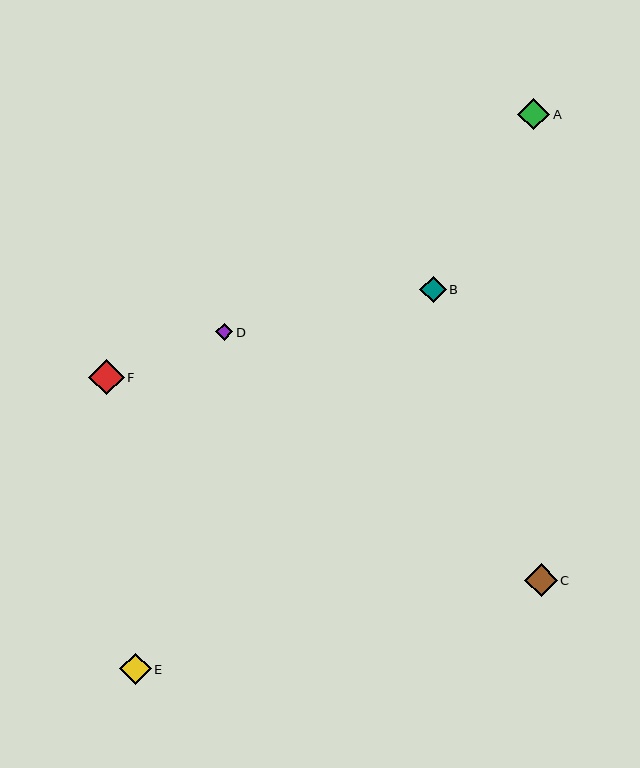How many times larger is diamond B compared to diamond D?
Diamond B is approximately 1.5 times the size of diamond D.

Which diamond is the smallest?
Diamond D is the smallest with a size of approximately 17 pixels.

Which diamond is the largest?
Diamond F is the largest with a size of approximately 35 pixels.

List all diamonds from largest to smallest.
From largest to smallest: F, C, E, A, B, D.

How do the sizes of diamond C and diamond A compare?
Diamond C and diamond A are approximately the same size.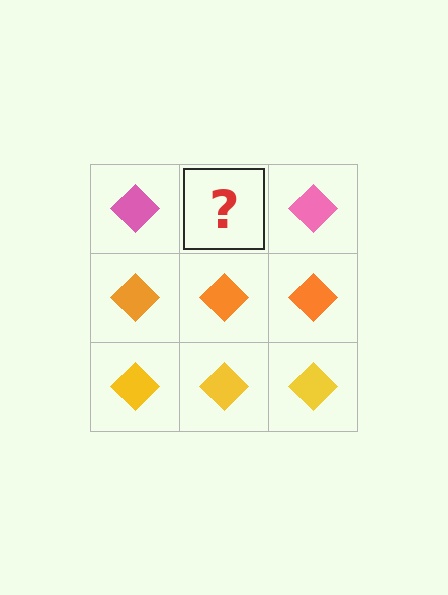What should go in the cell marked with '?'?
The missing cell should contain a pink diamond.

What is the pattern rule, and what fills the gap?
The rule is that each row has a consistent color. The gap should be filled with a pink diamond.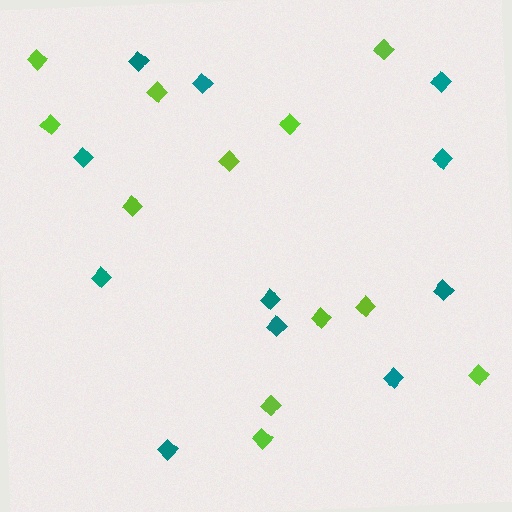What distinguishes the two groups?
There are 2 groups: one group of teal diamonds (11) and one group of lime diamonds (12).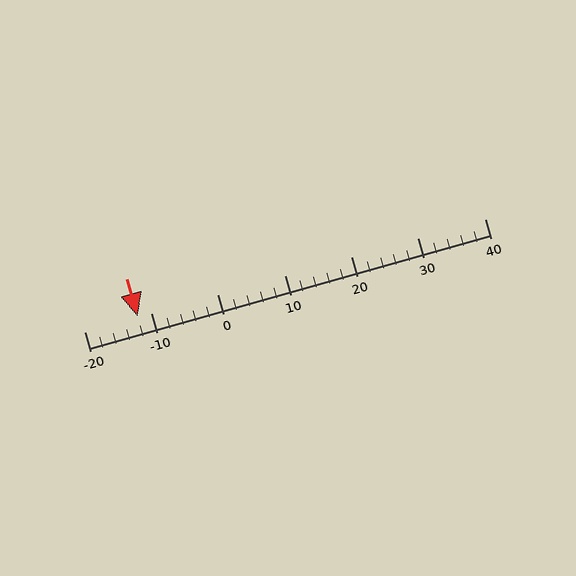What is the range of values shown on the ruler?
The ruler shows values from -20 to 40.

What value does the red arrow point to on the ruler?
The red arrow points to approximately -12.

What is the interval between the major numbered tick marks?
The major tick marks are spaced 10 units apart.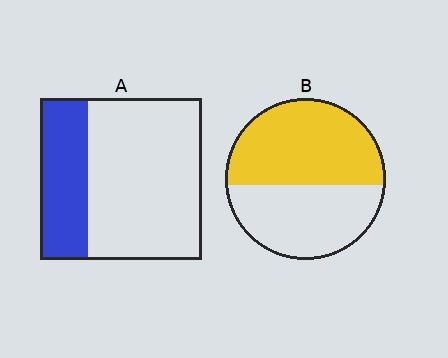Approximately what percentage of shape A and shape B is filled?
A is approximately 30% and B is approximately 55%.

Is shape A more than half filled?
No.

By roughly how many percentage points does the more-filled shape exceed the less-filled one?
By roughly 25 percentage points (B over A).